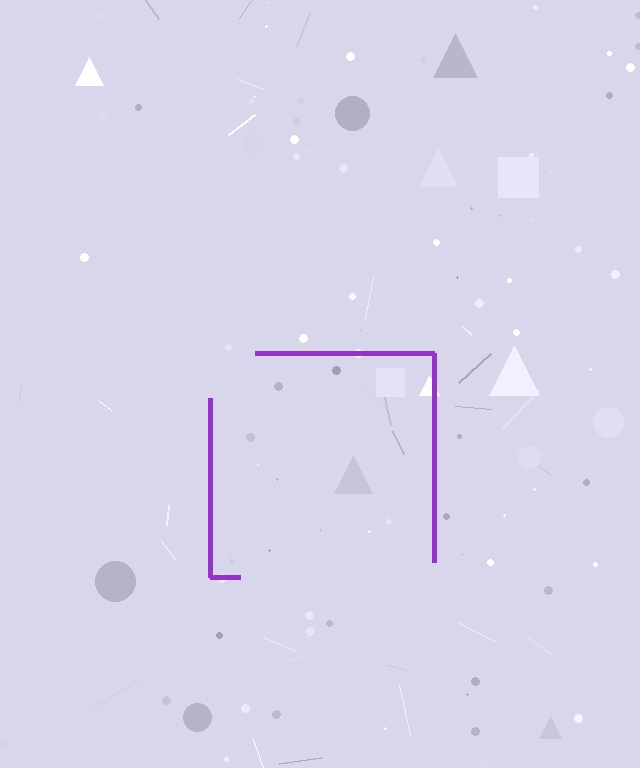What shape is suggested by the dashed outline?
The dashed outline suggests a square.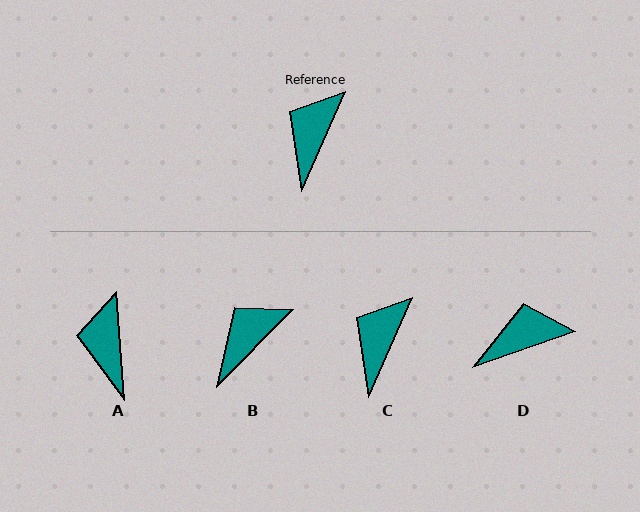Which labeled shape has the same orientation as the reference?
C.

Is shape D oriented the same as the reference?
No, it is off by about 47 degrees.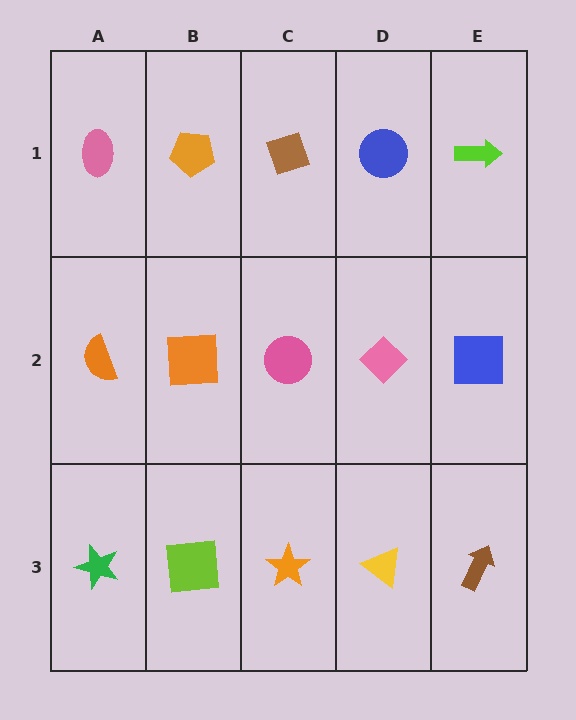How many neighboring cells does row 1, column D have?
3.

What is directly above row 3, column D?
A pink diamond.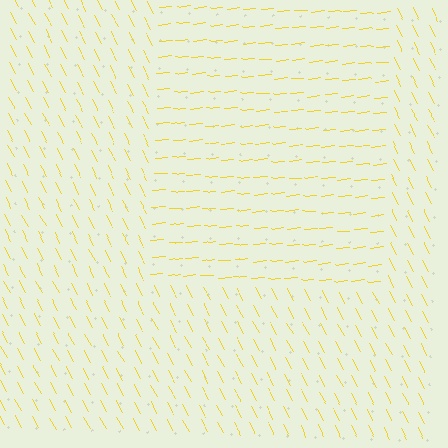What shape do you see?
I see a rectangle.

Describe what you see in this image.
The image is filled with small yellow line segments. A rectangle region in the image has lines oriented differently from the surrounding lines, creating a visible texture boundary.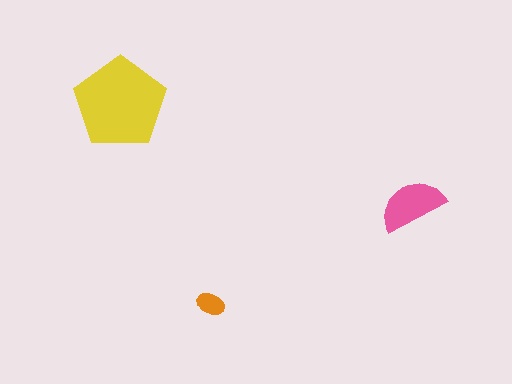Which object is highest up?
The yellow pentagon is topmost.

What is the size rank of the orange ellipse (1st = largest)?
3rd.